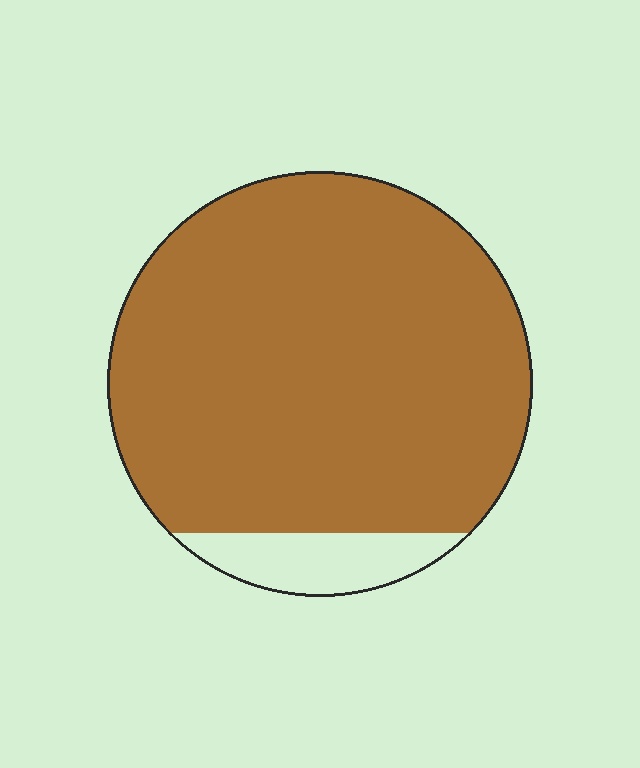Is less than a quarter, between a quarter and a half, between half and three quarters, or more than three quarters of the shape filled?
More than three quarters.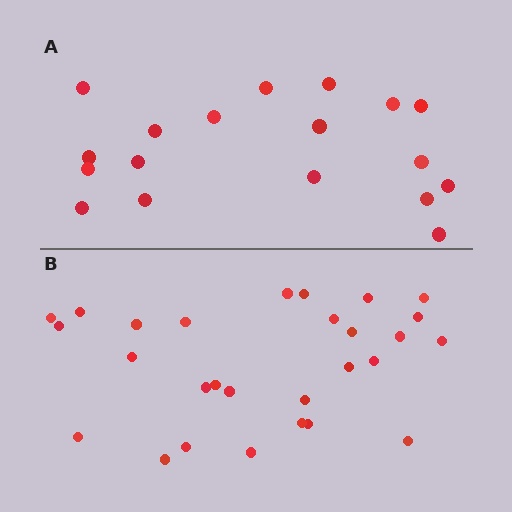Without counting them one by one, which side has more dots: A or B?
Region B (the bottom region) has more dots.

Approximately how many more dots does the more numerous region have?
Region B has roughly 10 or so more dots than region A.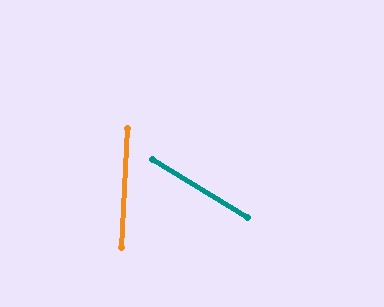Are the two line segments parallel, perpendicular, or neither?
Neither parallel nor perpendicular — they differ by about 61°.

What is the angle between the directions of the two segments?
Approximately 61 degrees.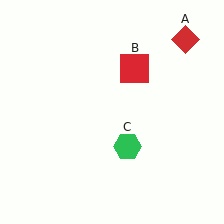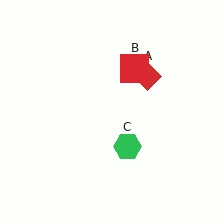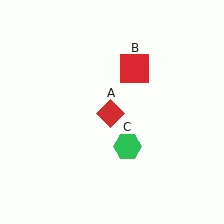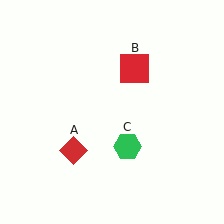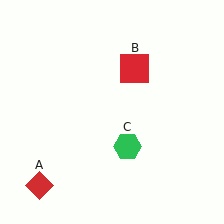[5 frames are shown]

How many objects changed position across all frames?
1 object changed position: red diamond (object A).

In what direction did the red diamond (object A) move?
The red diamond (object A) moved down and to the left.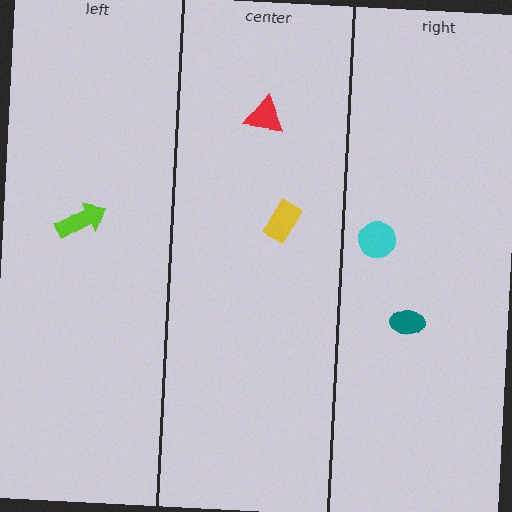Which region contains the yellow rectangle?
The center region.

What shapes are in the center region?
The yellow rectangle, the red triangle.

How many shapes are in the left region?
1.